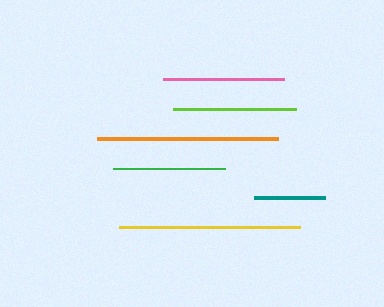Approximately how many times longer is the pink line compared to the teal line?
The pink line is approximately 1.7 times the length of the teal line.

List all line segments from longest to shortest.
From longest to shortest: yellow, orange, lime, pink, green, teal.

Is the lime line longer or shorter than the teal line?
The lime line is longer than the teal line.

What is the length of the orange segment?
The orange segment is approximately 181 pixels long.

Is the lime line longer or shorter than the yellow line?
The yellow line is longer than the lime line.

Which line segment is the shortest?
The teal line is the shortest at approximately 71 pixels.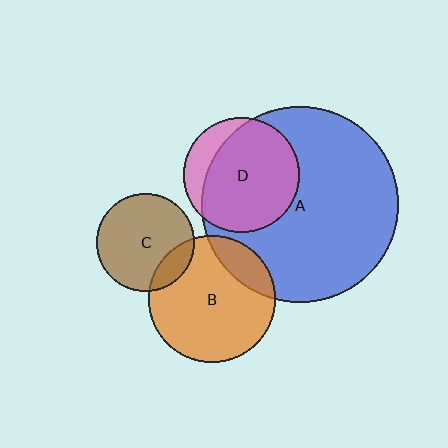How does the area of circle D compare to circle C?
Approximately 1.4 times.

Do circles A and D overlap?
Yes.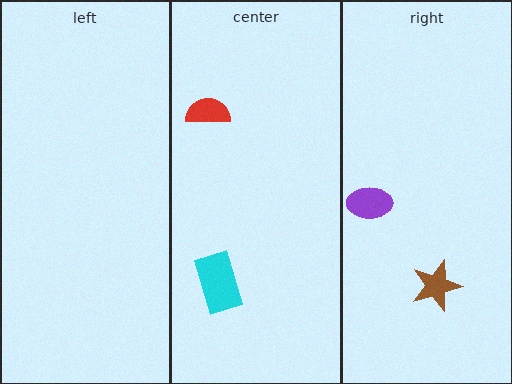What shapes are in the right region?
The purple ellipse, the brown star.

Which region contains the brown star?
The right region.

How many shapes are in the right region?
2.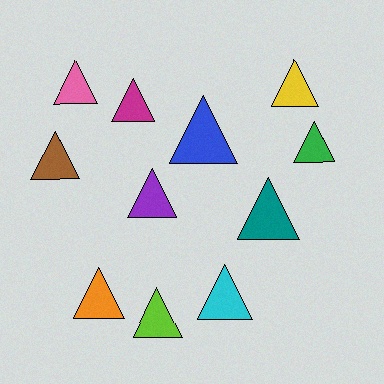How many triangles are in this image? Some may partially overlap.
There are 11 triangles.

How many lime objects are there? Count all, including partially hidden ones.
There is 1 lime object.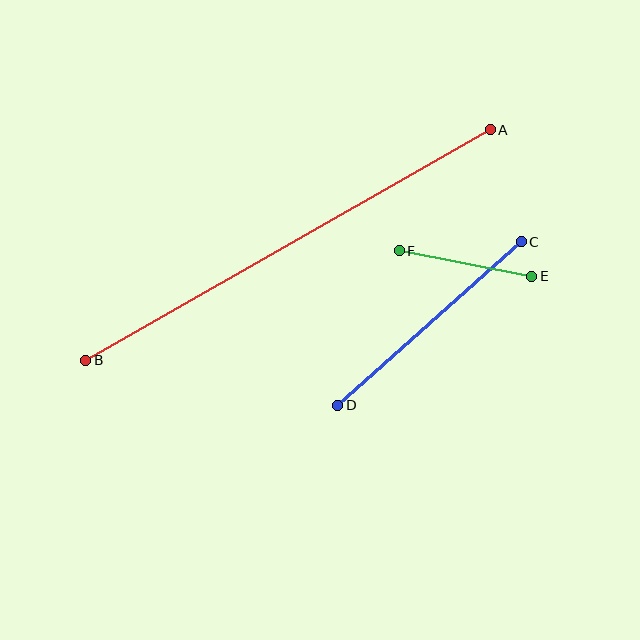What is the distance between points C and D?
The distance is approximately 245 pixels.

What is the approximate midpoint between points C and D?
The midpoint is at approximately (429, 324) pixels.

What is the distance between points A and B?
The distance is approximately 465 pixels.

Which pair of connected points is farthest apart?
Points A and B are farthest apart.